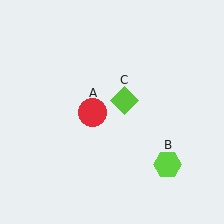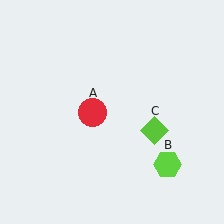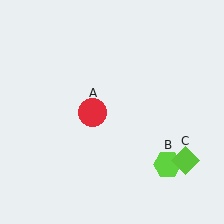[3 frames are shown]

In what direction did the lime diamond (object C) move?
The lime diamond (object C) moved down and to the right.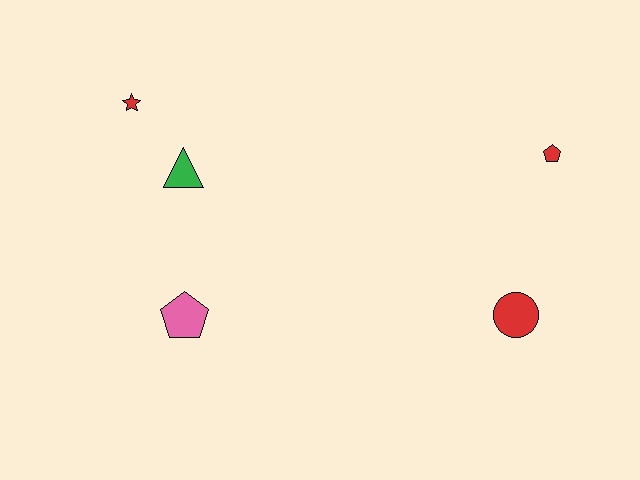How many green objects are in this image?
There is 1 green object.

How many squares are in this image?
There are no squares.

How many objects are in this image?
There are 5 objects.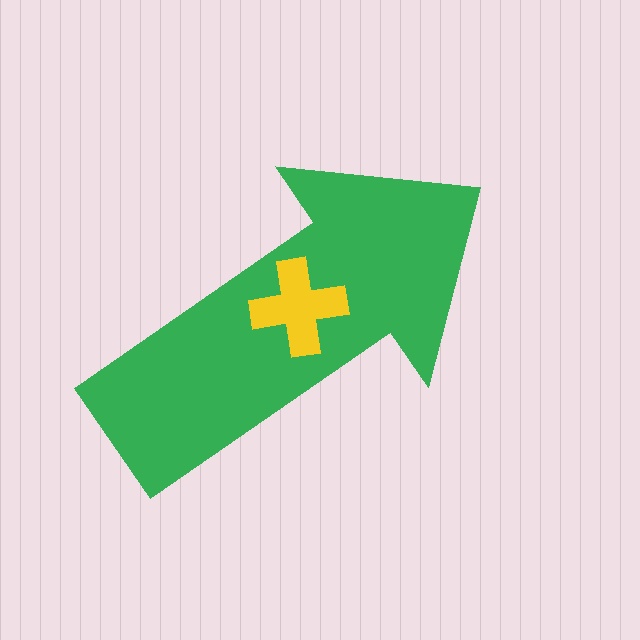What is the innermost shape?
The yellow cross.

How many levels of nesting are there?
2.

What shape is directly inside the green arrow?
The yellow cross.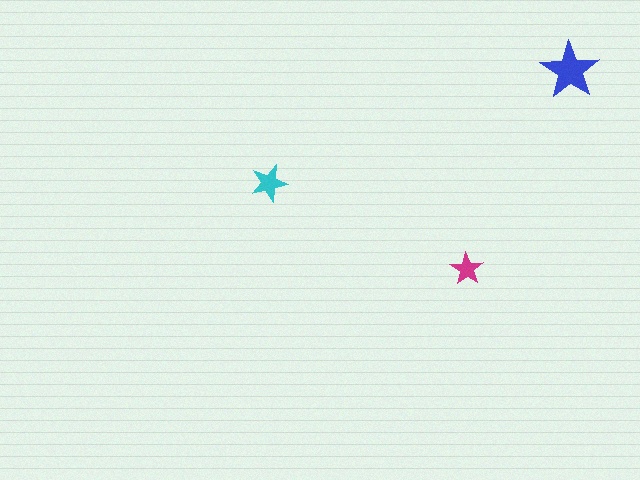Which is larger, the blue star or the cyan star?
The blue one.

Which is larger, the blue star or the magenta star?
The blue one.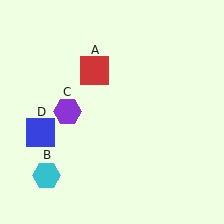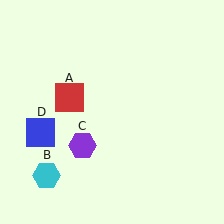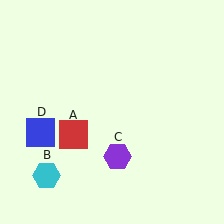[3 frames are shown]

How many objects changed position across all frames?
2 objects changed position: red square (object A), purple hexagon (object C).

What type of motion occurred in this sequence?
The red square (object A), purple hexagon (object C) rotated counterclockwise around the center of the scene.